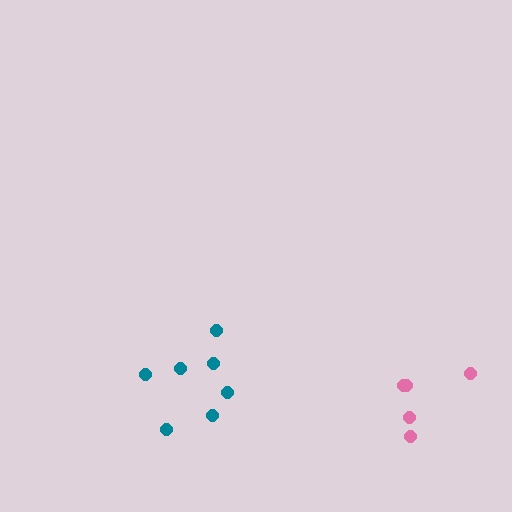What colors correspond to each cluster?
The clusters are colored: teal, pink.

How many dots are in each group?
Group 1: 7 dots, Group 2: 5 dots (12 total).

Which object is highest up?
The teal cluster is topmost.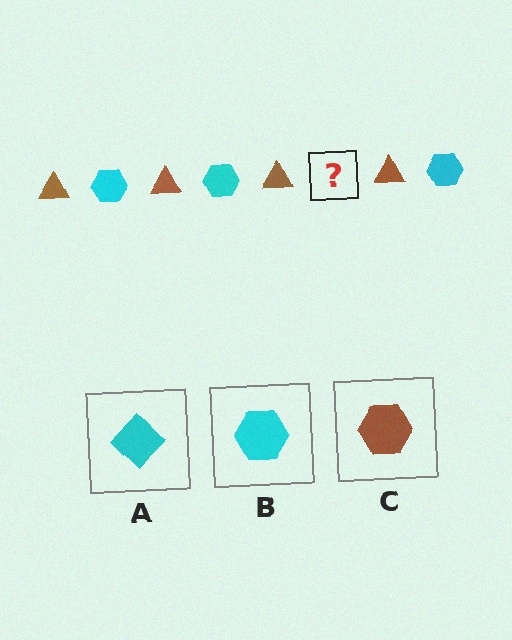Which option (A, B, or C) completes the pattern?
B.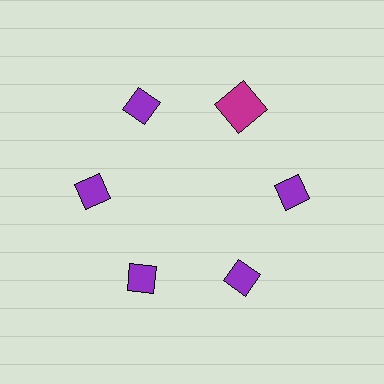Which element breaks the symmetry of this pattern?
The magenta square at roughly the 1 o'clock position breaks the symmetry. All other shapes are purple diamonds.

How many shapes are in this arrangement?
There are 6 shapes arranged in a ring pattern.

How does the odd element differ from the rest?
It differs in both color (magenta instead of purple) and shape (square instead of diamond).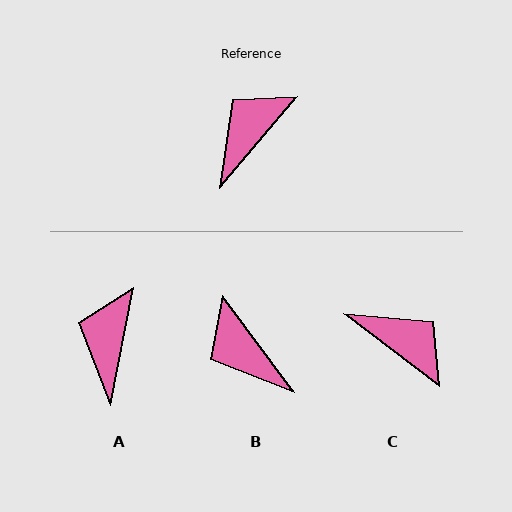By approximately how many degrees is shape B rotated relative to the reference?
Approximately 77 degrees counter-clockwise.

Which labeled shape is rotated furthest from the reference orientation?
C, about 87 degrees away.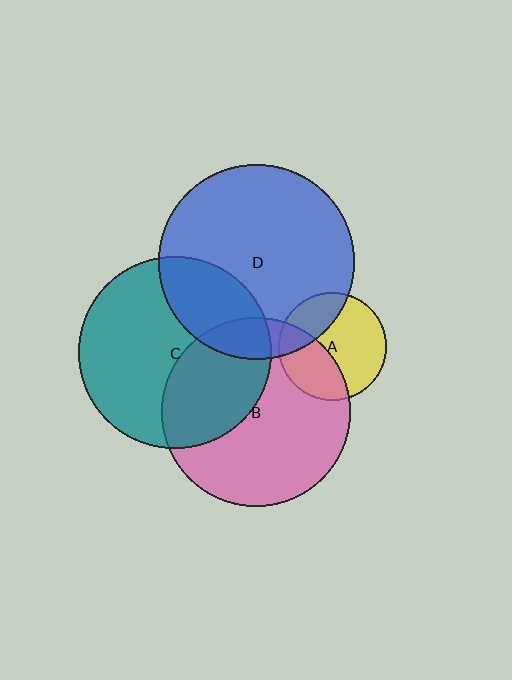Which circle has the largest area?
Circle D (blue).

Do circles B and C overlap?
Yes.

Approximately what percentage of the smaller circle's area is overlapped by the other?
Approximately 35%.